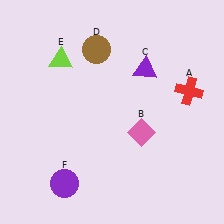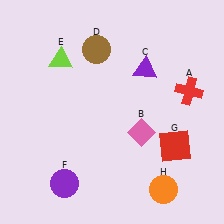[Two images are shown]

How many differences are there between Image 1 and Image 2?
There are 2 differences between the two images.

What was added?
A red square (G), an orange circle (H) were added in Image 2.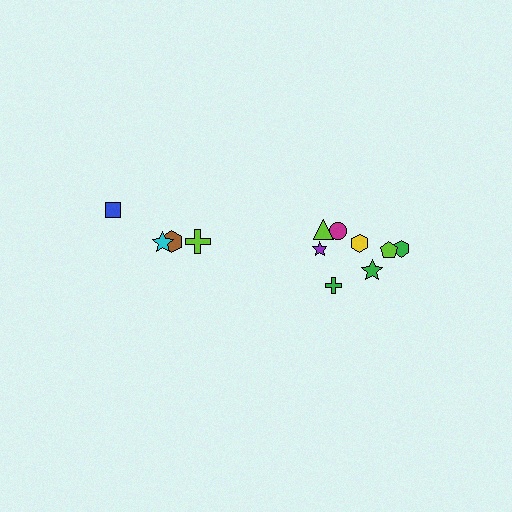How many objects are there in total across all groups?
There are 12 objects.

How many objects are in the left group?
There are 4 objects.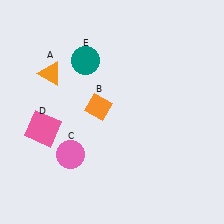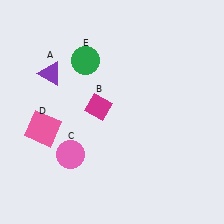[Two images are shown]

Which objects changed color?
A changed from orange to purple. B changed from orange to magenta. E changed from teal to green.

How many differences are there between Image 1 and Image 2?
There are 3 differences between the two images.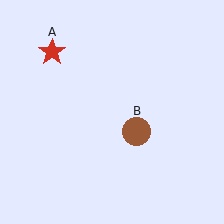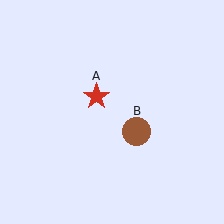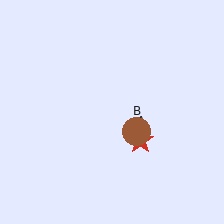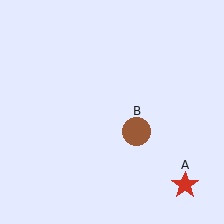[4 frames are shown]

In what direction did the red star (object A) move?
The red star (object A) moved down and to the right.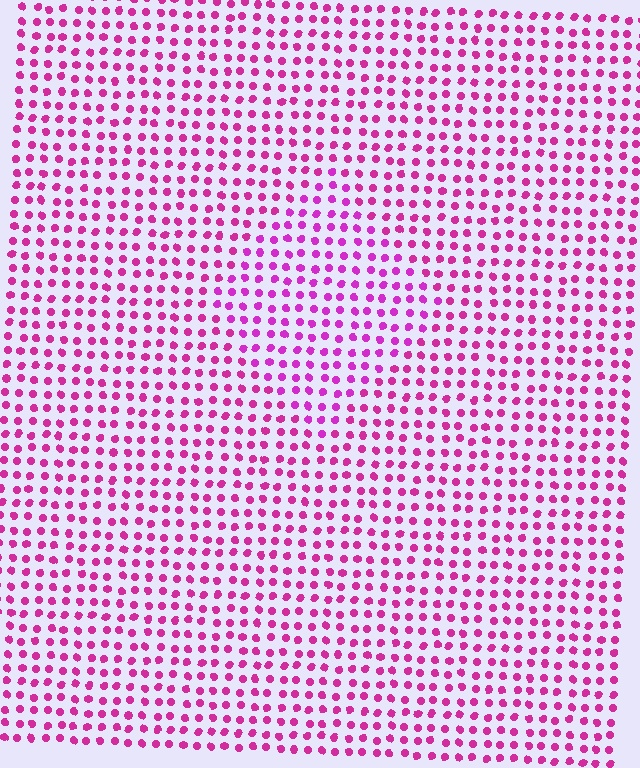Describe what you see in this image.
The image is filled with small magenta elements in a uniform arrangement. A diamond-shaped region is visible where the elements are tinted to a slightly different hue, forming a subtle color boundary.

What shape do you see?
I see a diamond.